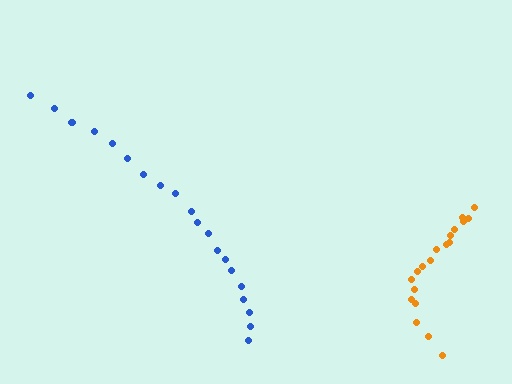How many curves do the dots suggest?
There are 2 distinct paths.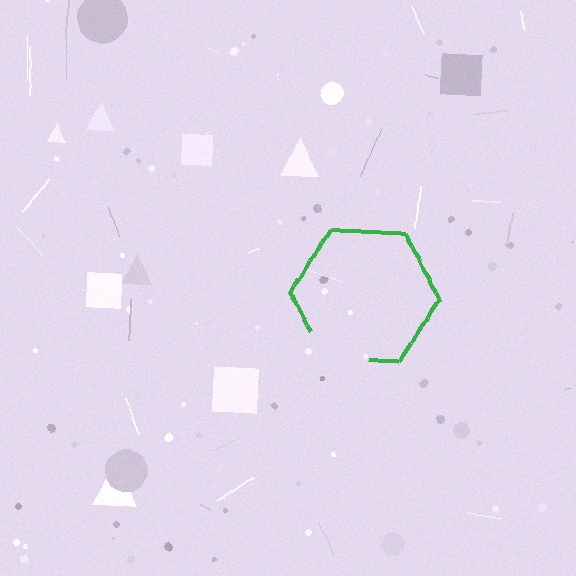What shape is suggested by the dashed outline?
The dashed outline suggests a hexagon.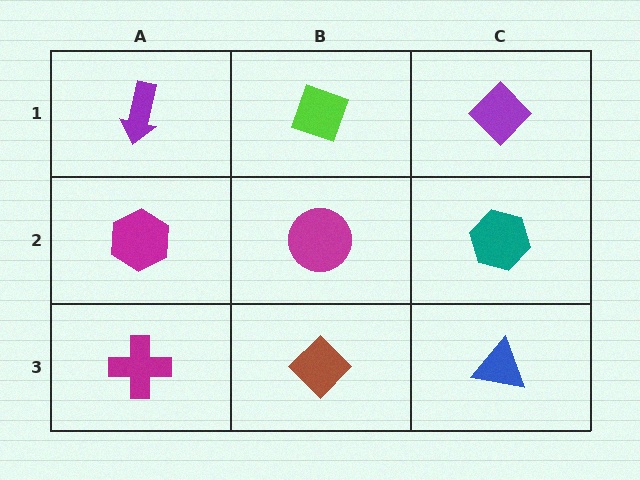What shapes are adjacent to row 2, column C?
A purple diamond (row 1, column C), a blue triangle (row 3, column C), a magenta circle (row 2, column B).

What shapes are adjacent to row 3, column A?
A magenta hexagon (row 2, column A), a brown diamond (row 3, column B).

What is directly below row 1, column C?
A teal hexagon.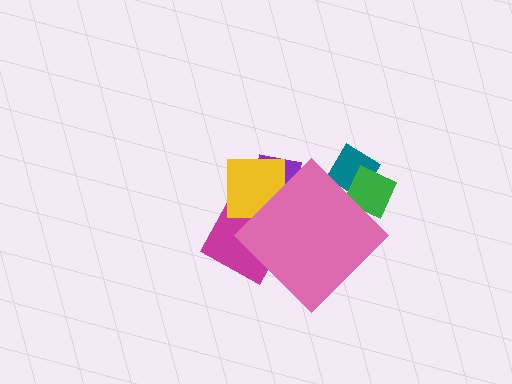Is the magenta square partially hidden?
Yes, the magenta square is partially hidden behind the pink diamond.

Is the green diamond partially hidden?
Yes, the green diamond is partially hidden behind the pink diamond.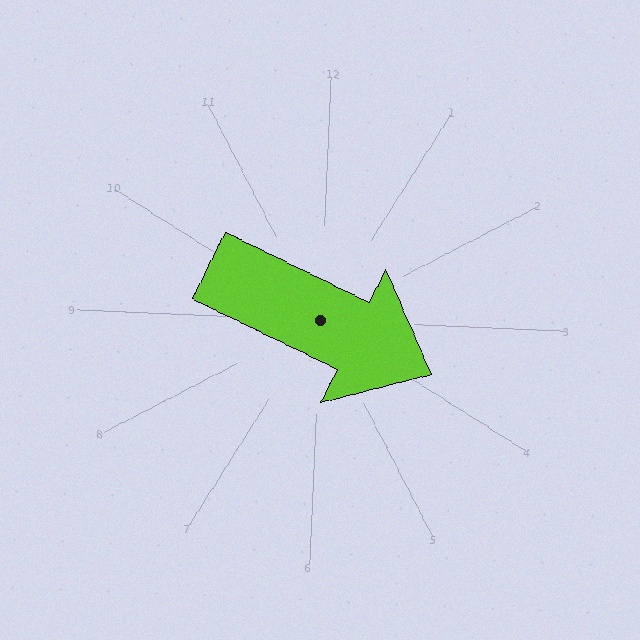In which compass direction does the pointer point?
Southeast.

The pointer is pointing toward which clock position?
Roughly 4 o'clock.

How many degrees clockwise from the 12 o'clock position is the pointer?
Approximately 114 degrees.